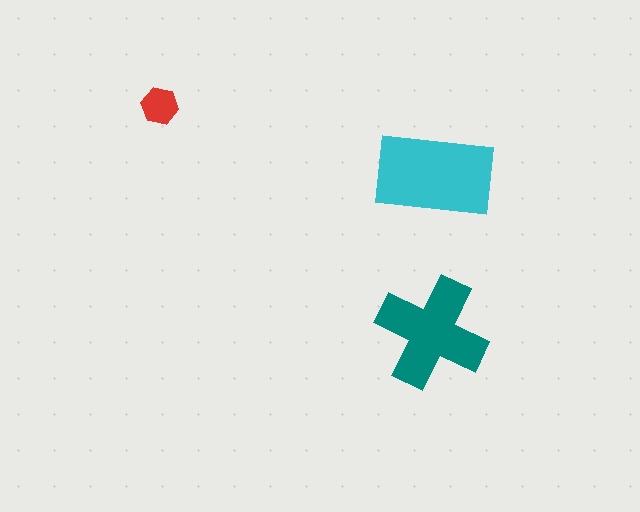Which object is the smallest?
The red hexagon.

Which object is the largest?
The cyan rectangle.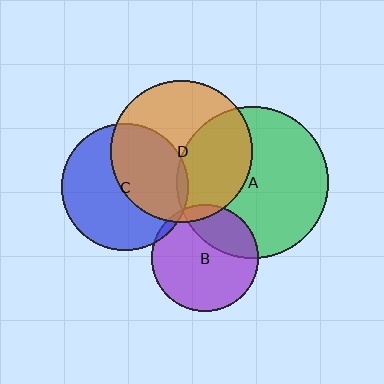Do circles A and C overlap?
Yes.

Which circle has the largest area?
Circle A (green).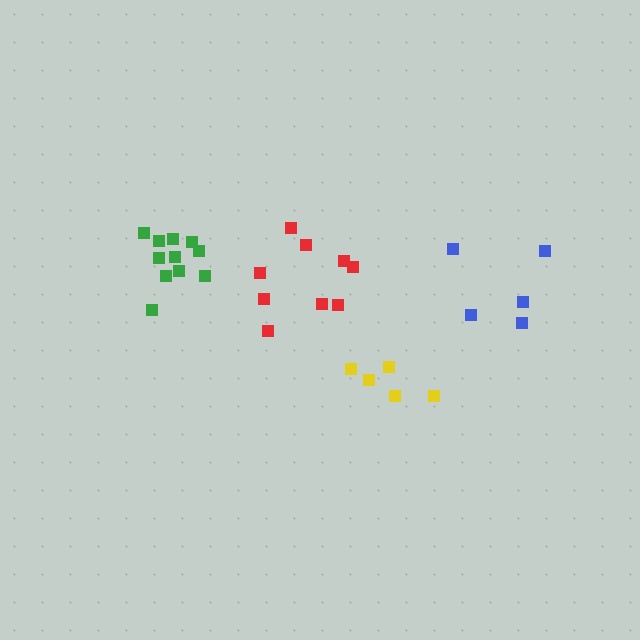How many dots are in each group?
Group 1: 9 dots, Group 2: 11 dots, Group 3: 5 dots, Group 4: 5 dots (30 total).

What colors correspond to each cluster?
The clusters are colored: red, green, yellow, blue.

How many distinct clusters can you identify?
There are 4 distinct clusters.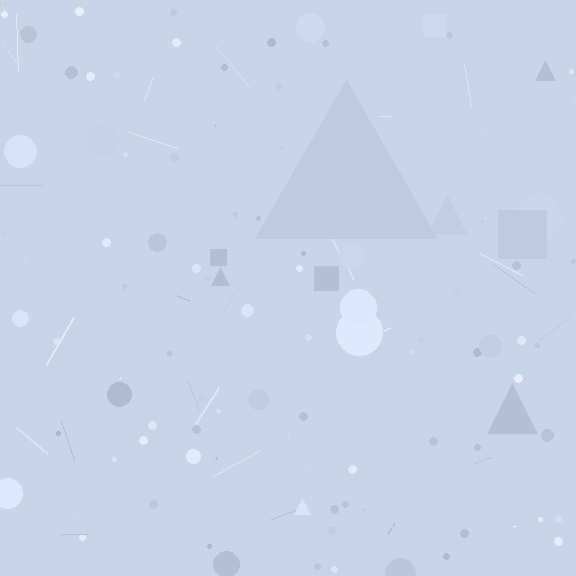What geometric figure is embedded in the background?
A triangle is embedded in the background.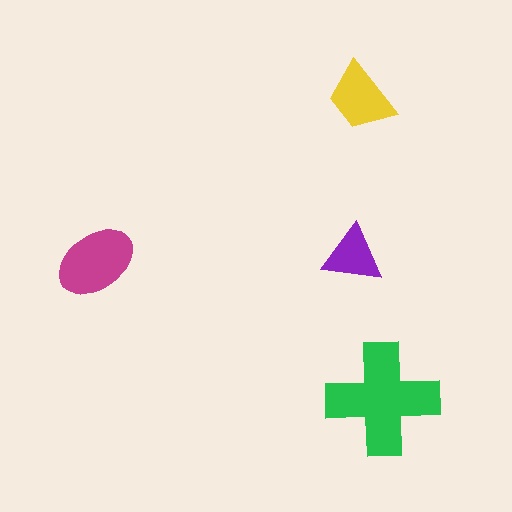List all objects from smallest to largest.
The purple triangle, the yellow trapezoid, the magenta ellipse, the green cross.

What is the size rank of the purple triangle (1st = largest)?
4th.